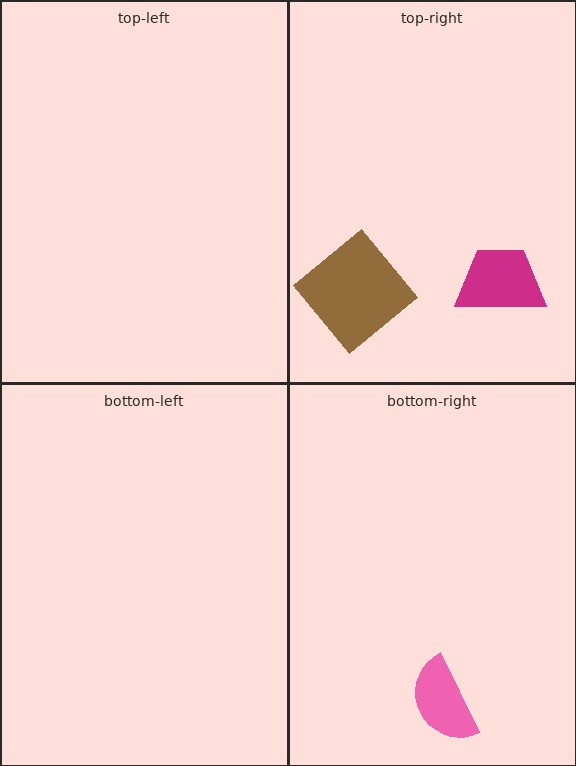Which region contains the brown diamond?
The top-right region.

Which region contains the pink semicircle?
The bottom-right region.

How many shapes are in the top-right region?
2.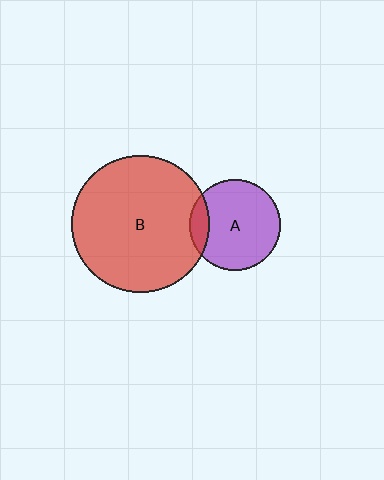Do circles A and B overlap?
Yes.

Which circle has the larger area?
Circle B (red).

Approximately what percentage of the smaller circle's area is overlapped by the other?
Approximately 15%.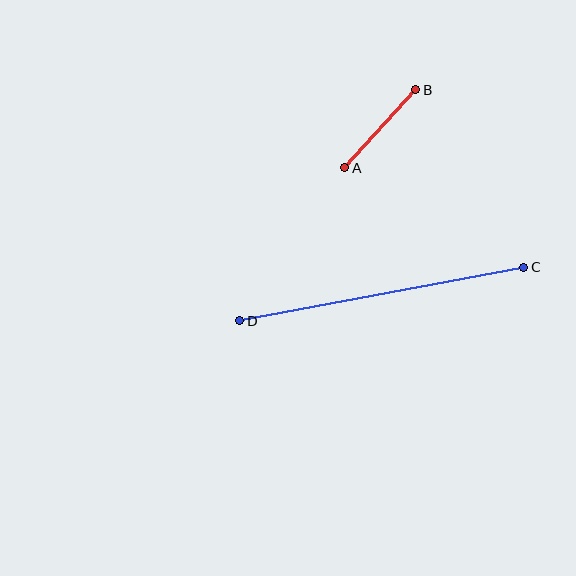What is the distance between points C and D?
The distance is approximately 289 pixels.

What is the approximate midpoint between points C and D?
The midpoint is at approximately (382, 294) pixels.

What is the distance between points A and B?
The distance is approximately 106 pixels.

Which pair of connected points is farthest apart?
Points C and D are farthest apart.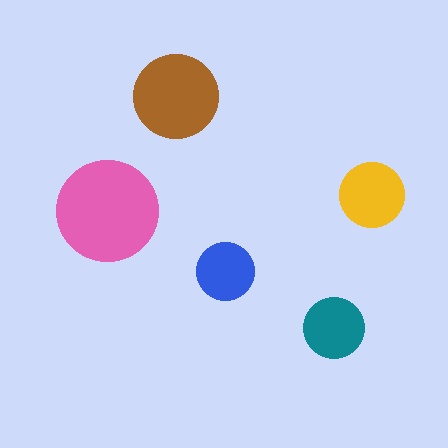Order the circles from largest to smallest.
the pink one, the brown one, the yellow one, the teal one, the blue one.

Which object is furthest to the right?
The yellow circle is rightmost.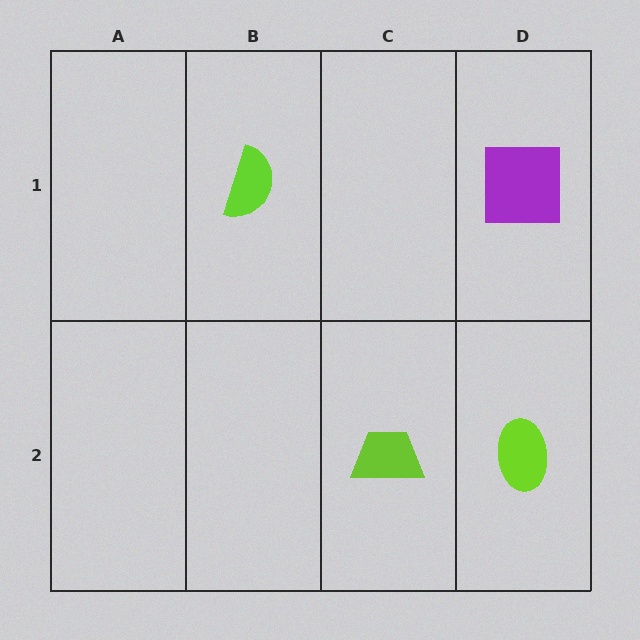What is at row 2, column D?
A lime ellipse.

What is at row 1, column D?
A purple square.